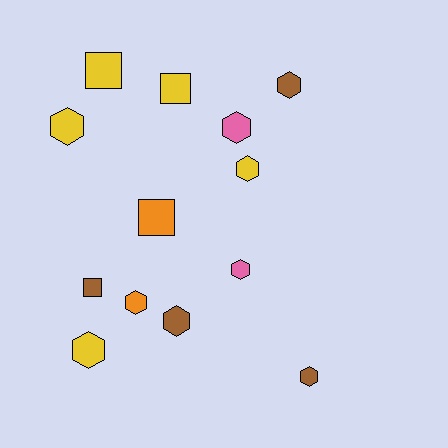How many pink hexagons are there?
There are 2 pink hexagons.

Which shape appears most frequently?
Hexagon, with 9 objects.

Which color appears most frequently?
Yellow, with 5 objects.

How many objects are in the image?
There are 13 objects.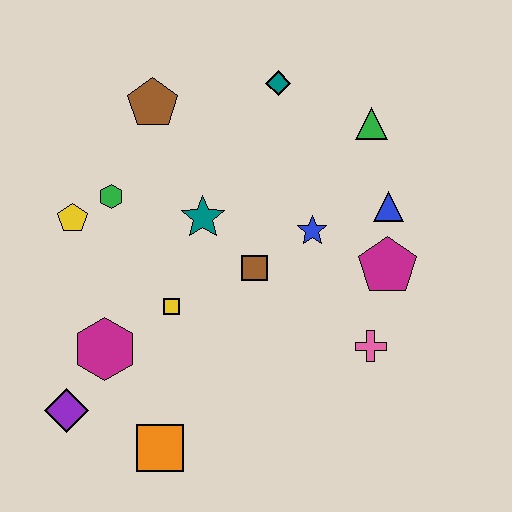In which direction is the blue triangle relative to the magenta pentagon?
The blue triangle is above the magenta pentagon.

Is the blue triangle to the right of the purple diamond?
Yes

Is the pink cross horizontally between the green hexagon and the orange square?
No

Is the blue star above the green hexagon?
No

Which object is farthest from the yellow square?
The green triangle is farthest from the yellow square.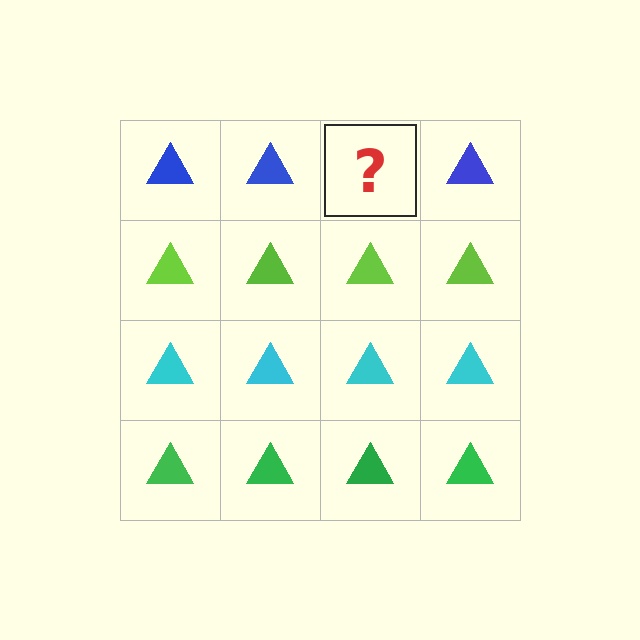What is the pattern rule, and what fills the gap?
The rule is that each row has a consistent color. The gap should be filled with a blue triangle.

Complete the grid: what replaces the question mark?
The question mark should be replaced with a blue triangle.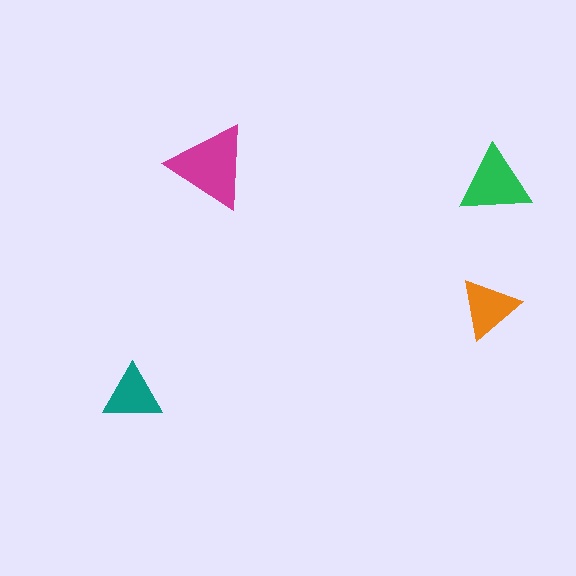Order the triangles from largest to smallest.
the magenta one, the green one, the orange one, the teal one.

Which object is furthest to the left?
The teal triangle is leftmost.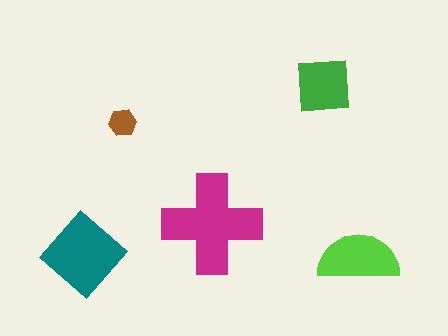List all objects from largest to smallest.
The magenta cross, the teal diamond, the lime semicircle, the green square, the brown hexagon.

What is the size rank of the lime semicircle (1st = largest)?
3rd.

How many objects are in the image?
There are 5 objects in the image.